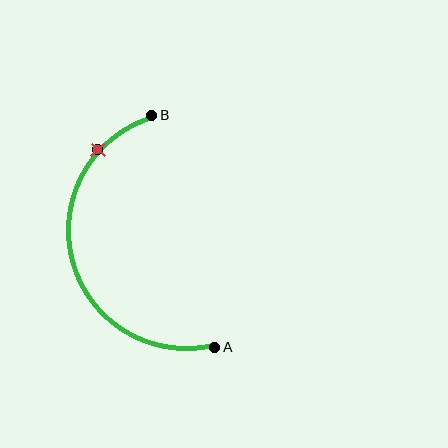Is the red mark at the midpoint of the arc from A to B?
No. The red mark lies on the arc but is closer to endpoint B. The arc midpoint would be at the point on the curve equidistant along the arc from both A and B.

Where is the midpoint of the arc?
The arc midpoint is the point on the curve farthest from the straight line joining A and B. It sits to the left of that line.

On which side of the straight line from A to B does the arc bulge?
The arc bulges to the left of the straight line connecting A and B.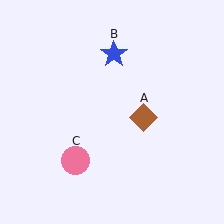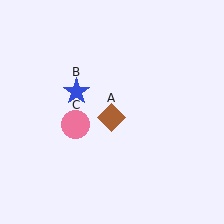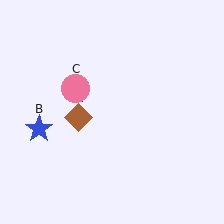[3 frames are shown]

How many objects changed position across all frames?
3 objects changed position: brown diamond (object A), blue star (object B), pink circle (object C).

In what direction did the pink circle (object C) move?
The pink circle (object C) moved up.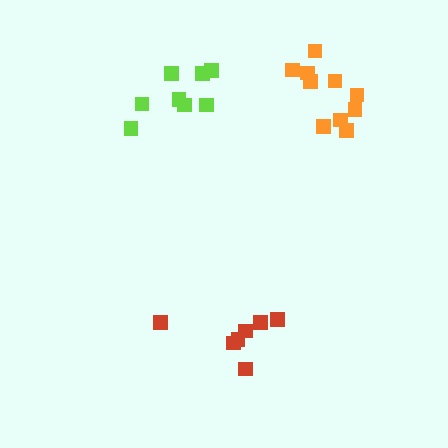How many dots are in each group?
Group 1: 7 dots, Group 2: 10 dots, Group 3: 8 dots (25 total).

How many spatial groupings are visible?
There are 3 spatial groupings.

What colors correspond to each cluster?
The clusters are colored: red, orange, lime.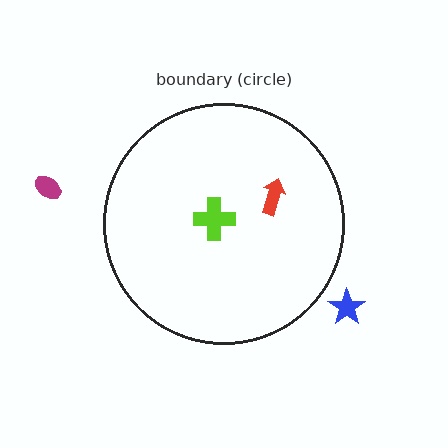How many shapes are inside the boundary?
2 inside, 2 outside.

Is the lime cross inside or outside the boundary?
Inside.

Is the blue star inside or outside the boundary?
Outside.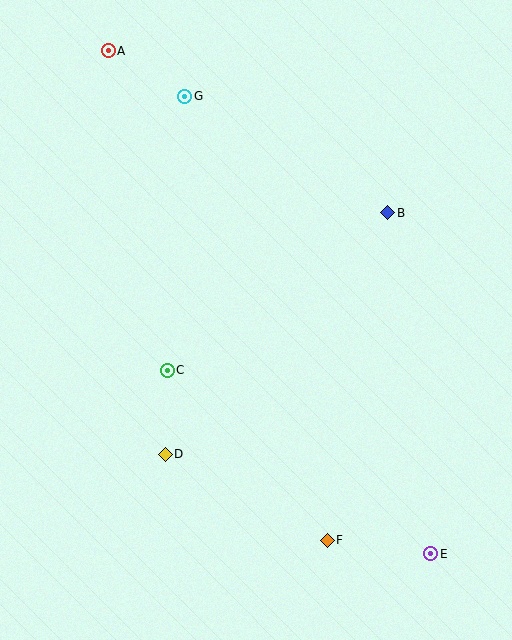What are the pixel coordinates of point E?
Point E is at (431, 554).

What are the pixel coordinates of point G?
Point G is at (185, 96).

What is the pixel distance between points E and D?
The distance between E and D is 284 pixels.